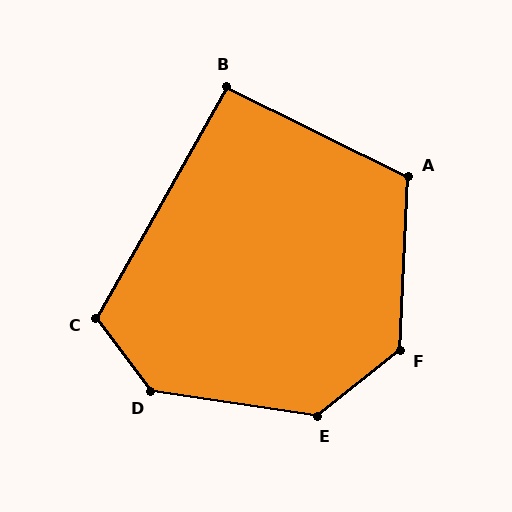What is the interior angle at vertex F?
Approximately 132 degrees (obtuse).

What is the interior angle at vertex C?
Approximately 114 degrees (obtuse).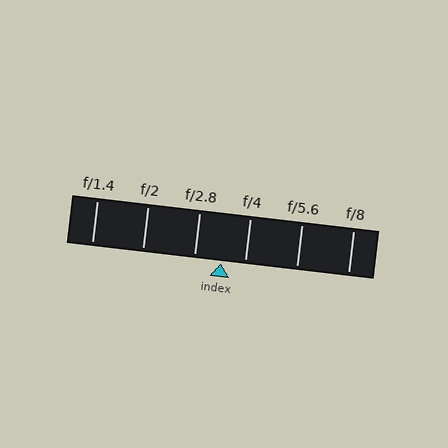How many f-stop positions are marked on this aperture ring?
There are 6 f-stop positions marked.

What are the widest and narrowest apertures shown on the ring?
The widest aperture shown is f/1.4 and the narrowest is f/8.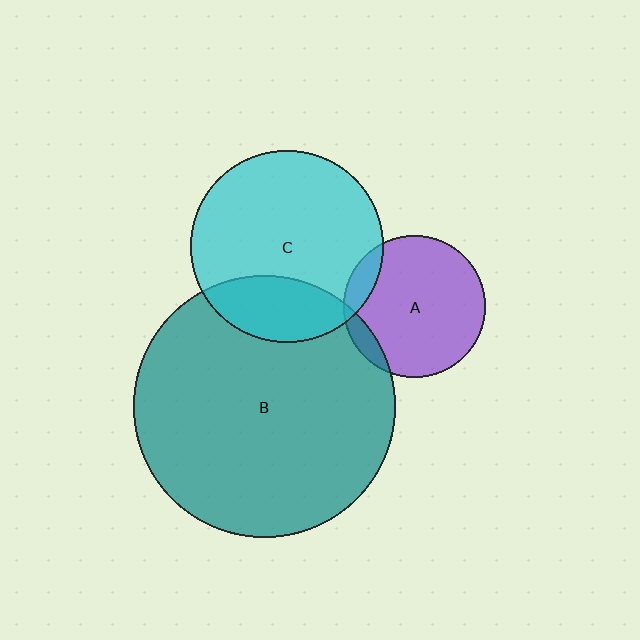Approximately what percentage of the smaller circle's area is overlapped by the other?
Approximately 25%.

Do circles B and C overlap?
Yes.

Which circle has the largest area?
Circle B (teal).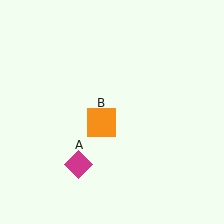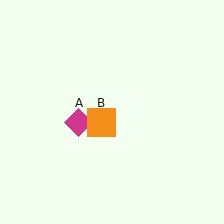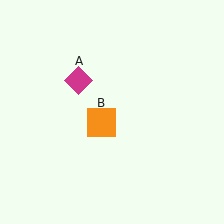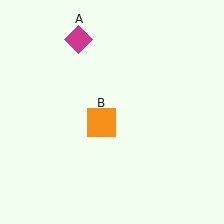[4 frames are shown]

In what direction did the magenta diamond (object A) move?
The magenta diamond (object A) moved up.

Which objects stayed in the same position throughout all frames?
Orange square (object B) remained stationary.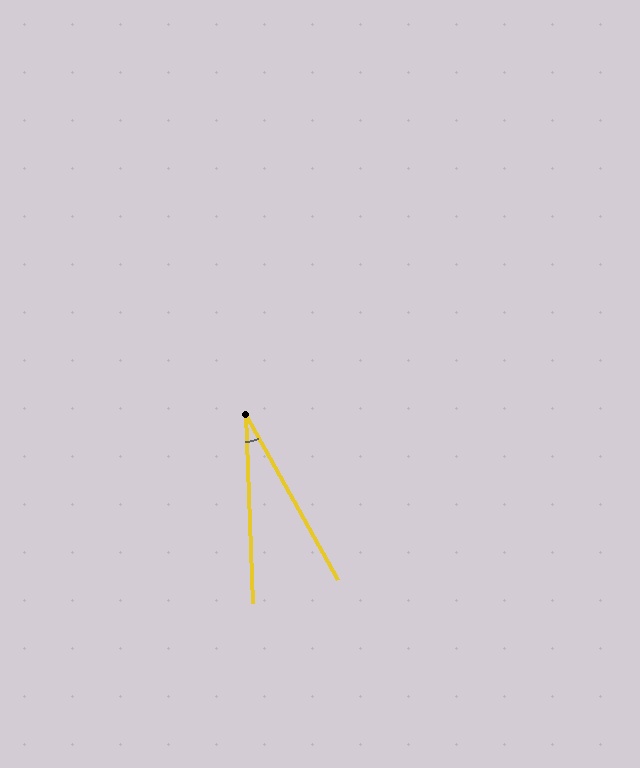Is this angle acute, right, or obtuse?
It is acute.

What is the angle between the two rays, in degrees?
Approximately 27 degrees.